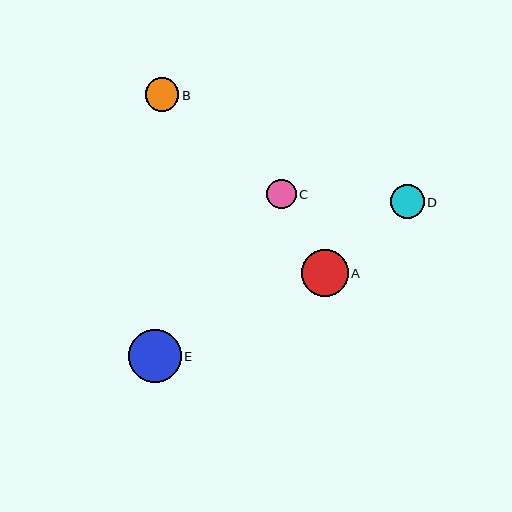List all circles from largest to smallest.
From largest to smallest: E, A, D, B, C.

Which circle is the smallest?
Circle C is the smallest with a size of approximately 30 pixels.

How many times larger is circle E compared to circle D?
Circle E is approximately 1.6 times the size of circle D.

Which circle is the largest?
Circle E is the largest with a size of approximately 53 pixels.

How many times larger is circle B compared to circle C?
Circle B is approximately 1.1 times the size of circle C.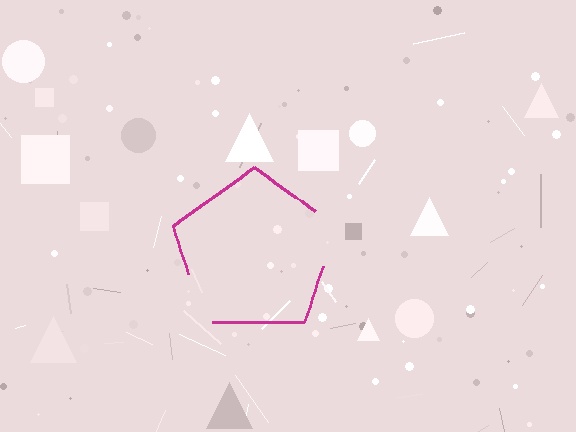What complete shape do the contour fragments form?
The contour fragments form a pentagon.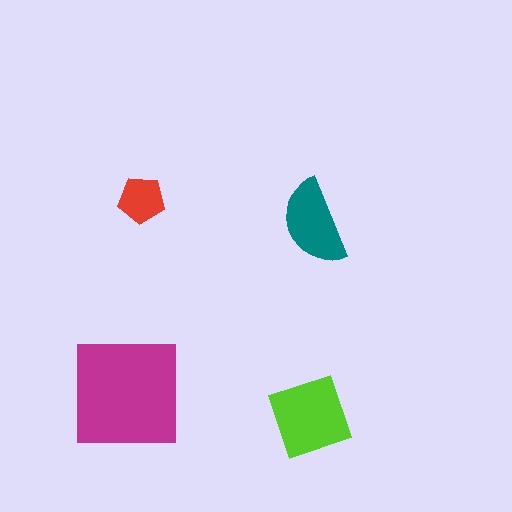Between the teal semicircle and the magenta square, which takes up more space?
The magenta square.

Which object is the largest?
The magenta square.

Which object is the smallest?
The red pentagon.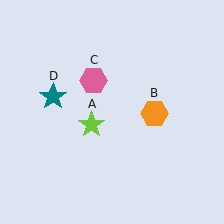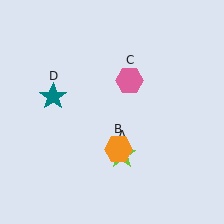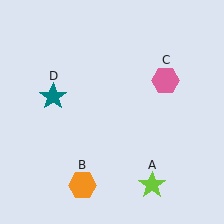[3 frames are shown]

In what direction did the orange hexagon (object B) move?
The orange hexagon (object B) moved down and to the left.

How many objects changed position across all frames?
3 objects changed position: lime star (object A), orange hexagon (object B), pink hexagon (object C).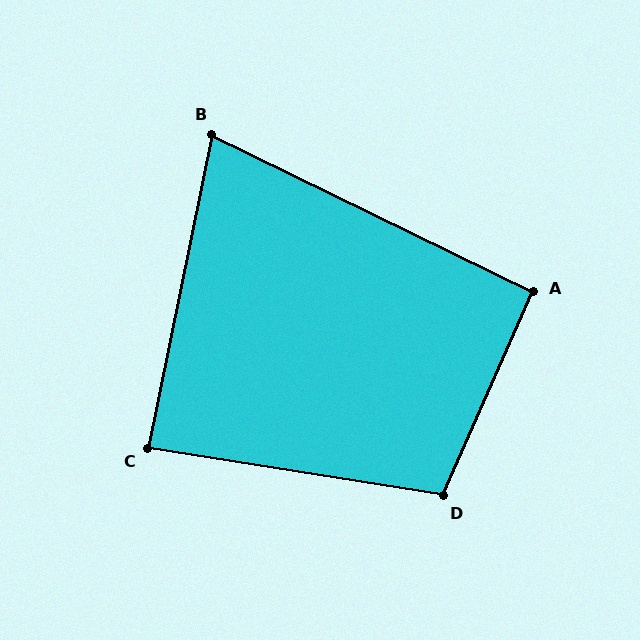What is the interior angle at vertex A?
Approximately 92 degrees (approximately right).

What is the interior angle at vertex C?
Approximately 88 degrees (approximately right).